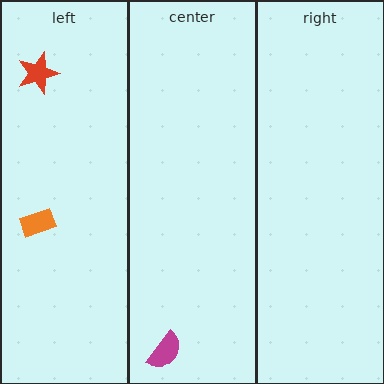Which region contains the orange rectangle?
The left region.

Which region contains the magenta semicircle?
The center region.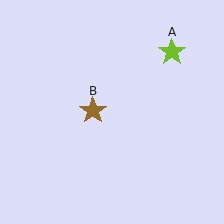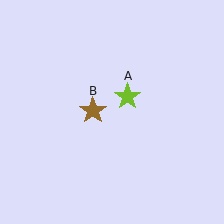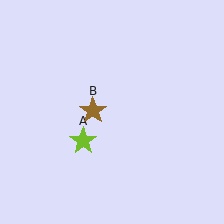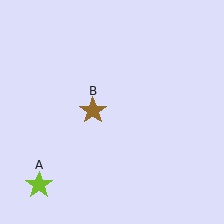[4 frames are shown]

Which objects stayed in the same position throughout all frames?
Brown star (object B) remained stationary.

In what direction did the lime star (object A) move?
The lime star (object A) moved down and to the left.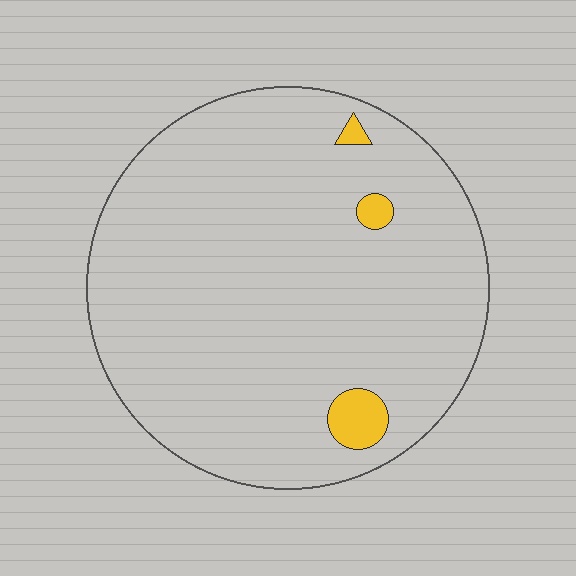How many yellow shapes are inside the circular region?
3.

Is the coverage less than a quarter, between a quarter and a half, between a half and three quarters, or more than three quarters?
Less than a quarter.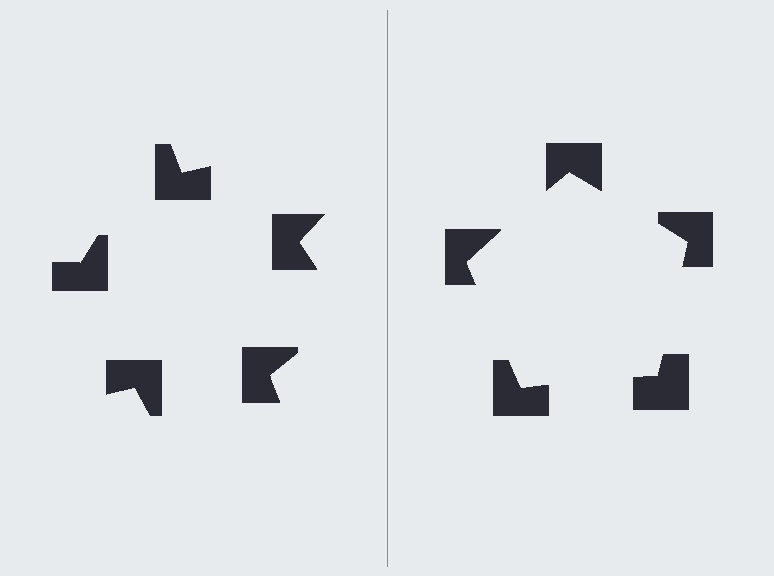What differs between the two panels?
The notched squares are positioned identically on both sides; only the wedge orientations differ. On the right they align to a pentagon; on the left they are misaligned.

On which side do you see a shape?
An illusory pentagon appears on the right side. On the left side the wedge cuts are rotated, so no coherent shape forms.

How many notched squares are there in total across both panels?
10 — 5 on each side.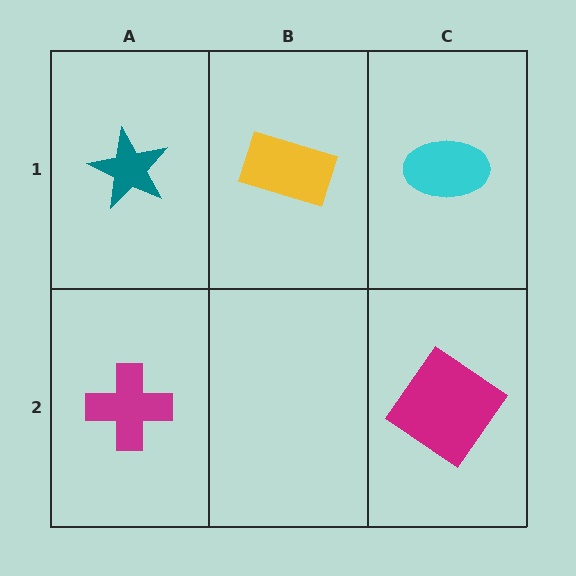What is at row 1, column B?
A yellow rectangle.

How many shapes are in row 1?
3 shapes.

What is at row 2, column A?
A magenta cross.